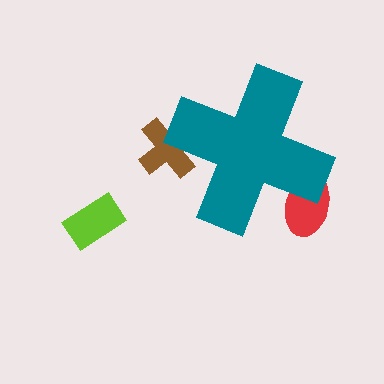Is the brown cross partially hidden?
Yes, the brown cross is partially hidden behind the teal cross.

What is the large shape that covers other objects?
A teal cross.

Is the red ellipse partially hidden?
Yes, the red ellipse is partially hidden behind the teal cross.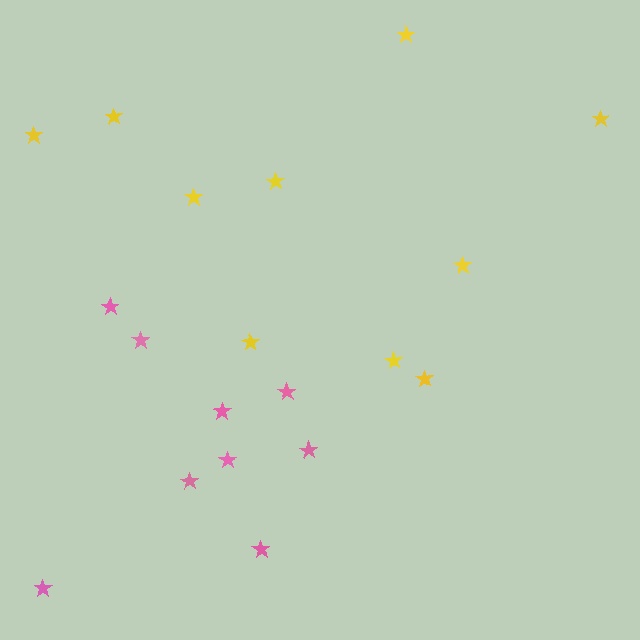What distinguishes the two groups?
There are 2 groups: one group of pink stars (9) and one group of yellow stars (10).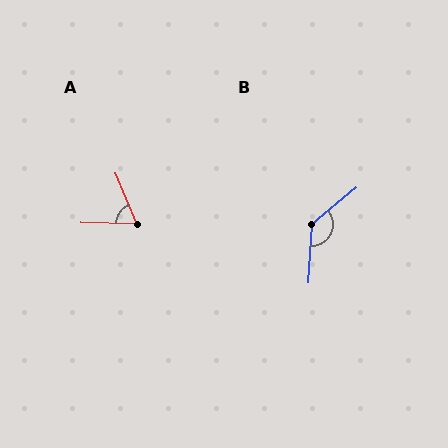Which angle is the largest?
B, at approximately 132 degrees.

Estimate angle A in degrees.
Approximately 66 degrees.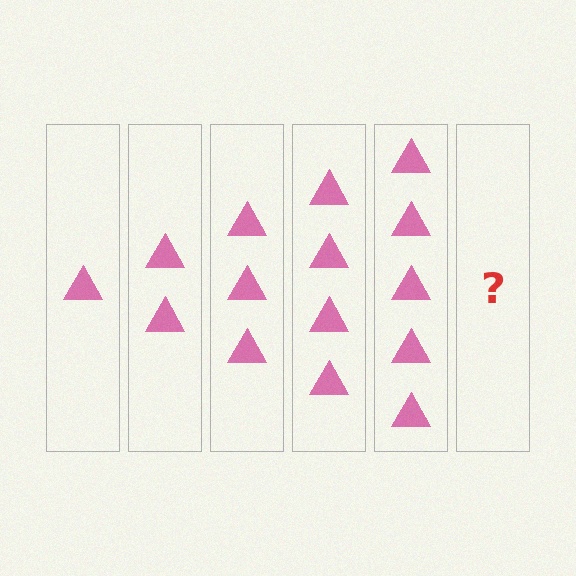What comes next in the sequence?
The next element should be 6 triangles.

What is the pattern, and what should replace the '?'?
The pattern is that each step adds one more triangle. The '?' should be 6 triangles.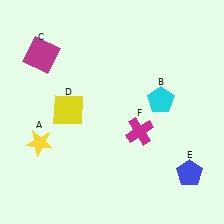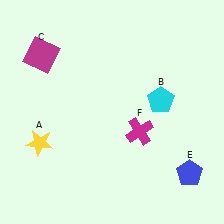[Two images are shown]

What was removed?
The yellow square (D) was removed in Image 2.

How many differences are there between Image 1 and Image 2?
There is 1 difference between the two images.